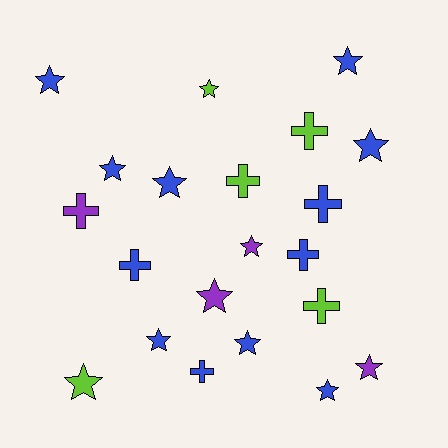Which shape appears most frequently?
Star, with 13 objects.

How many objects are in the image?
There are 21 objects.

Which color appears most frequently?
Blue, with 12 objects.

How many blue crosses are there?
There are 4 blue crosses.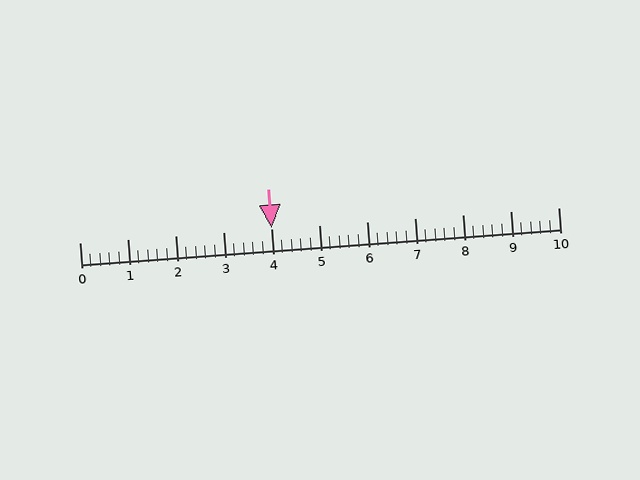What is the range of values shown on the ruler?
The ruler shows values from 0 to 10.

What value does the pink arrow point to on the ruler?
The pink arrow points to approximately 4.0.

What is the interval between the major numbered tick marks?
The major tick marks are spaced 1 units apart.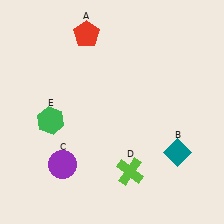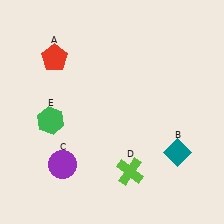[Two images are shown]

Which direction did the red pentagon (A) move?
The red pentagon (A) moved left.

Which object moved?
The red pentagon (A) moved left.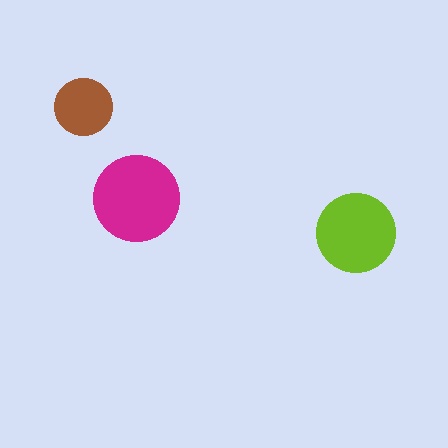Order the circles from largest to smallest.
the magenta one, the lime one, the brown one.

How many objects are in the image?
There are 3 objects in the image.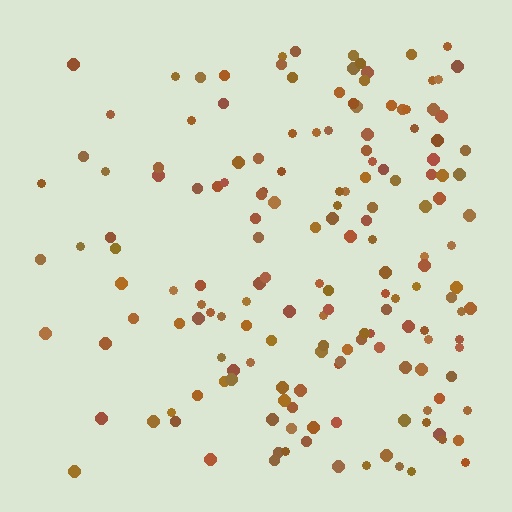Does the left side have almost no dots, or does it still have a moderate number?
Still a moderate number, just noticeably fewer than the right.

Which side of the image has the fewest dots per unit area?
The left.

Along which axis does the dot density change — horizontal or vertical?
Horizontal.